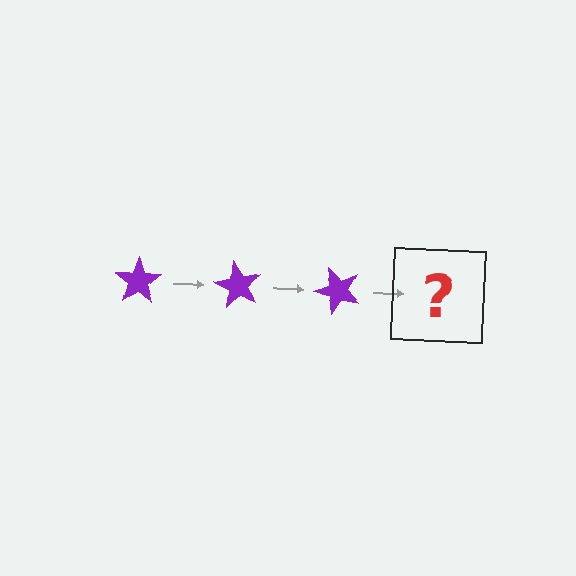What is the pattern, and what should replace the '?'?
The pattern is that the star rotates 60 degrees each step. The '?' should be a purple star rotated 180 degrees.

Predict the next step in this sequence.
The next step is a purple star rotated 180 degrees.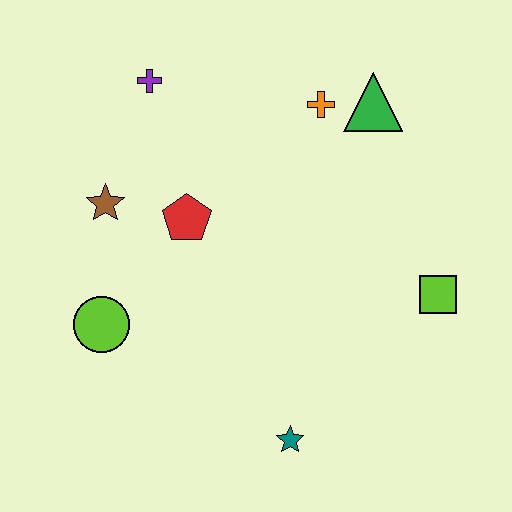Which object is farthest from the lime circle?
The green triangle is farthest from the lime circle.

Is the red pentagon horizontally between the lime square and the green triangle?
No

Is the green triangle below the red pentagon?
No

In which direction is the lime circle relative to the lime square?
The lime circle is to the left of the lime square.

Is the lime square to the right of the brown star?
Yes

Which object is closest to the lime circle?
The brown star is closest to the lime circle.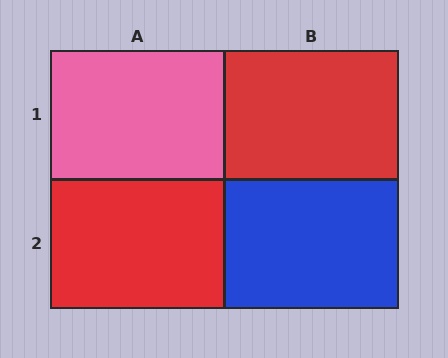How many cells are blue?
1 cell is blue.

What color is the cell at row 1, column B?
Red.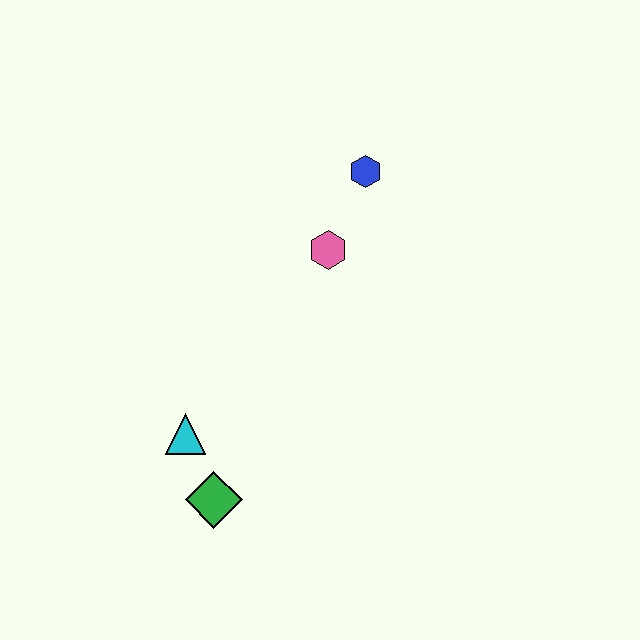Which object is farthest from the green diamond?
The blue hexagon is farthest from the green diamond.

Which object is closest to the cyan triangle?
The green diamond is closest to the cyan triangle.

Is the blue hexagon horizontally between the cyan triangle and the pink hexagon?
No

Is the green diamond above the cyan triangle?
No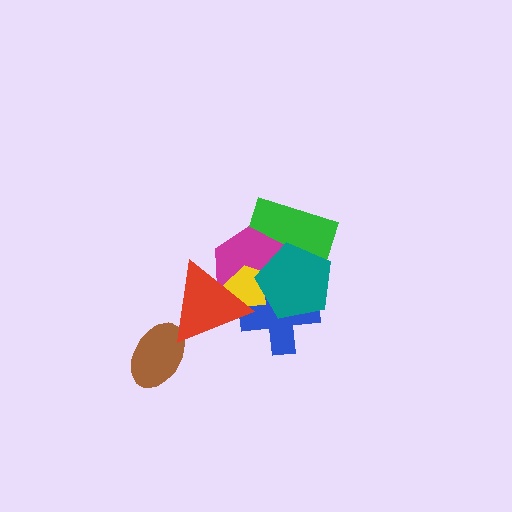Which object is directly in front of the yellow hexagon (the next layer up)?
The blue cross is directly in front of the yellow hexagon.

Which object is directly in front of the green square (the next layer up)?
The magenta hexagon is directly in front of the green square.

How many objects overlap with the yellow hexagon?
5 objects overlap with the yellow hexagon.